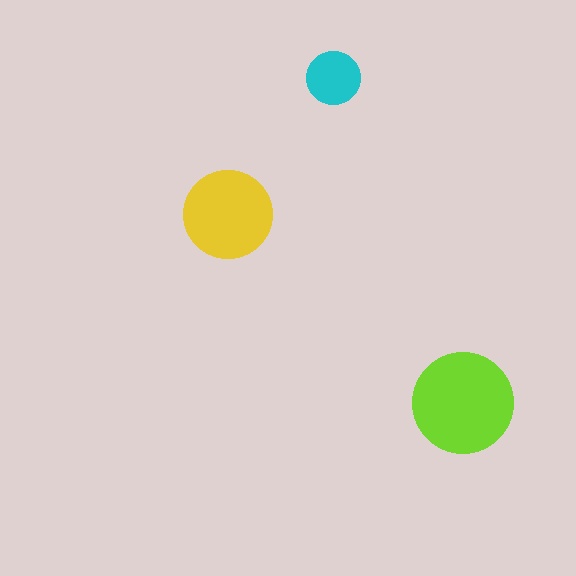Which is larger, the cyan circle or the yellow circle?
The yellow one.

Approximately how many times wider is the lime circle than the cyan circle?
About 2 times wider.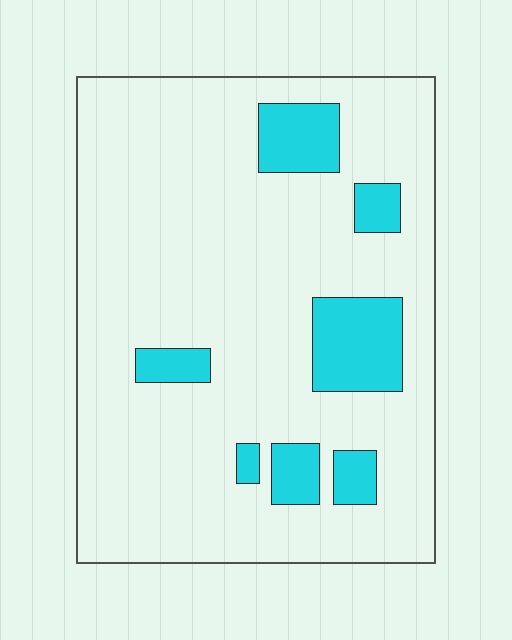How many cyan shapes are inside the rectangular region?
7.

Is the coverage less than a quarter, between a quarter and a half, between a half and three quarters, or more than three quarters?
Less than a quarter.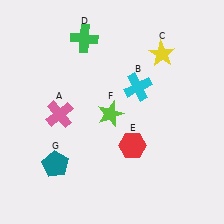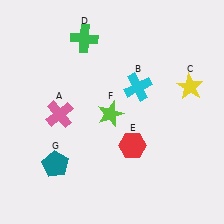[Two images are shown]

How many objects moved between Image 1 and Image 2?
1 object moved between the two images.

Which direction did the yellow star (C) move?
The yellow star (C) moved down.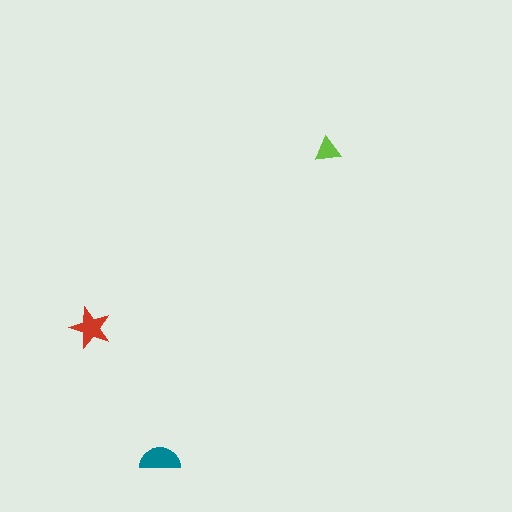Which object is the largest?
The teal semicircle.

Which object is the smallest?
The lime triangle.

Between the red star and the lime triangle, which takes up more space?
The red star.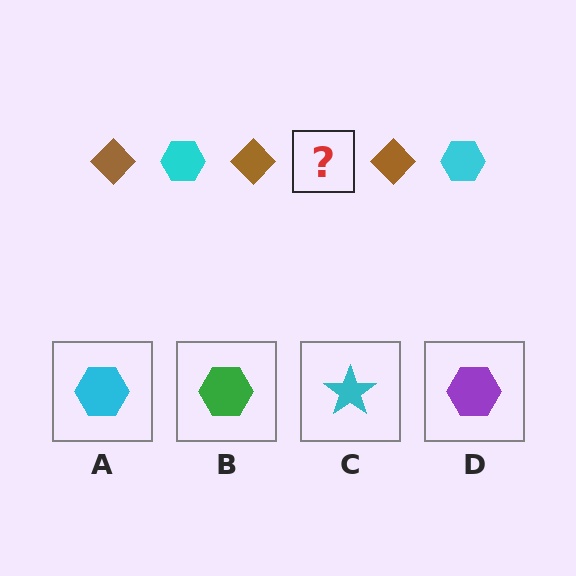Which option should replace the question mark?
Option A.